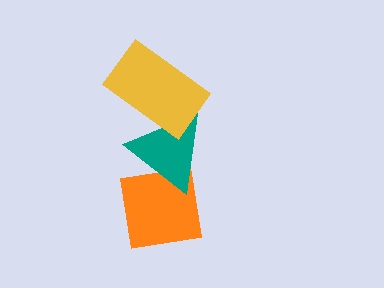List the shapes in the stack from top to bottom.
From top to bottom: the yellow rectangle, the teal triangle, the orange square.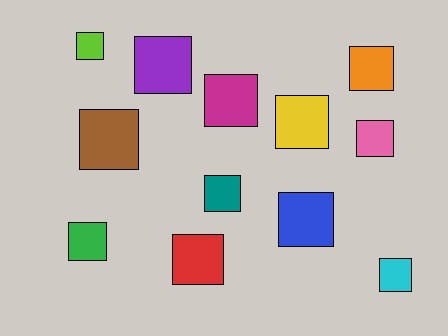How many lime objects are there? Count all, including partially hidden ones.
There is 1 lime object.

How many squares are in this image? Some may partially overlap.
There are 12 squares.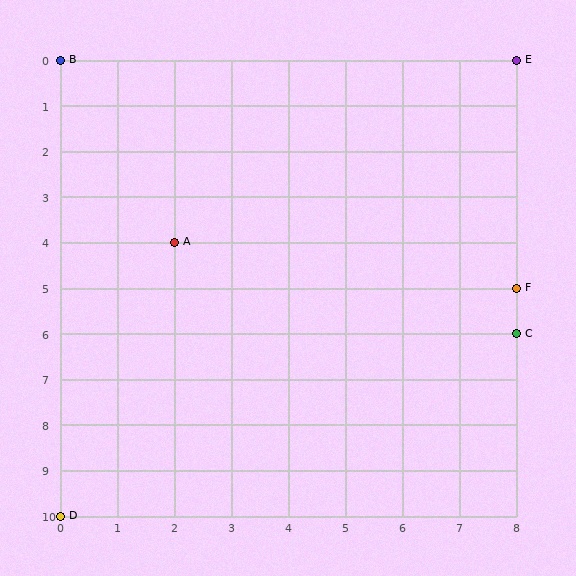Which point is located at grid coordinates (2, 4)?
Point A is at (2, 4).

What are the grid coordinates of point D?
Point D is at grid coordinates (0, 10).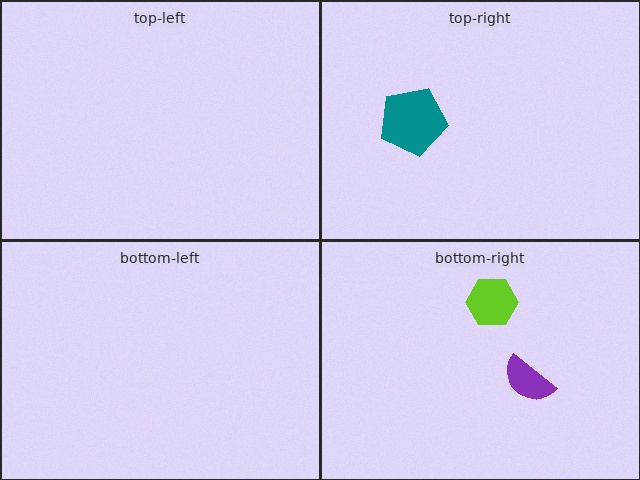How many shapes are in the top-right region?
1.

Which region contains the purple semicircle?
The bottom-right region.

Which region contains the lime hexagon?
The bottom-right region.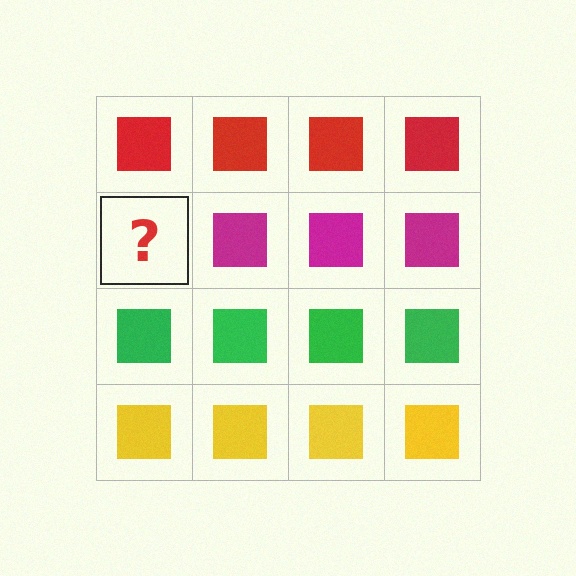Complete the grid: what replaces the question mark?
The question mark should be replaced with a magenta square.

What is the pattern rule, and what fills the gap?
The rule is that each row has a consistent color. The gap should be filled with a magenta square.